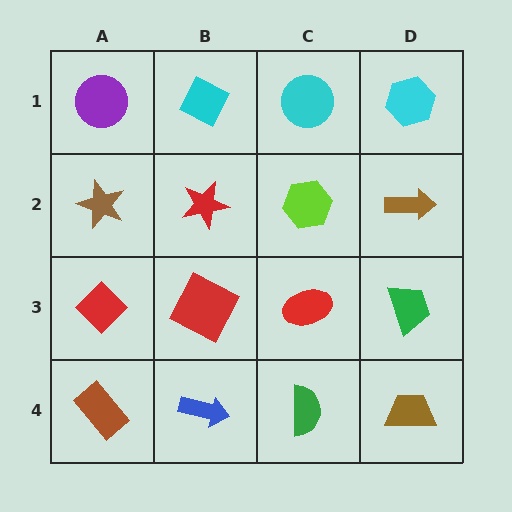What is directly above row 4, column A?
A red diamond.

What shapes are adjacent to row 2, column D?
A cyan hexagon (row 1, column D), a green trapezoid (row 3, column D), a lime hexagon (row 2, column C).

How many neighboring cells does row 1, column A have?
2.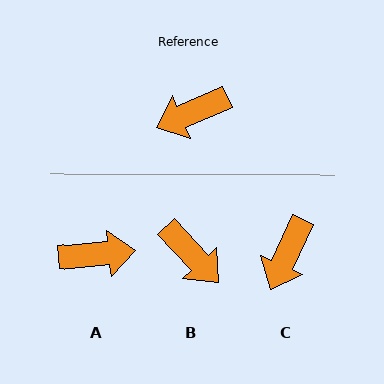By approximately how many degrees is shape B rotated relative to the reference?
Approximately 110 degrees counter-clockwise.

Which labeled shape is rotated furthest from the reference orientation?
A, about 162 degrees away.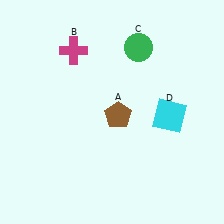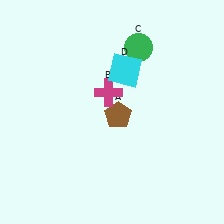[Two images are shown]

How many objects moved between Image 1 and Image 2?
2 objects moved between the two images.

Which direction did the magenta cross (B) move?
The magenta cross (B) moved down.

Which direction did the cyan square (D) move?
The cyan square (D) moved up.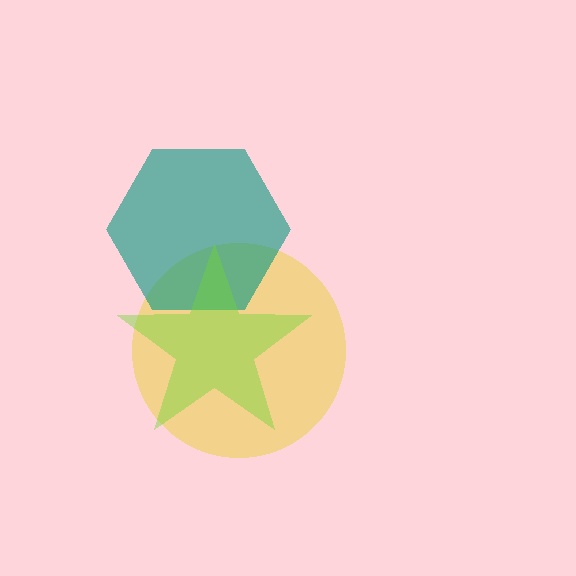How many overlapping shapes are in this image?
There are 3 overlapping shapes in the image.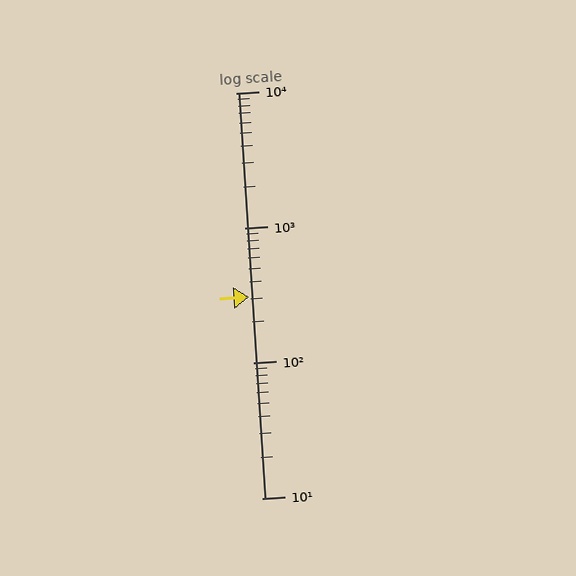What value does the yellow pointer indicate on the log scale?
The pointer indicates approximately 310.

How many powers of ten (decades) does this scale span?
The scale spans 3 decades, from 10 to 10000.